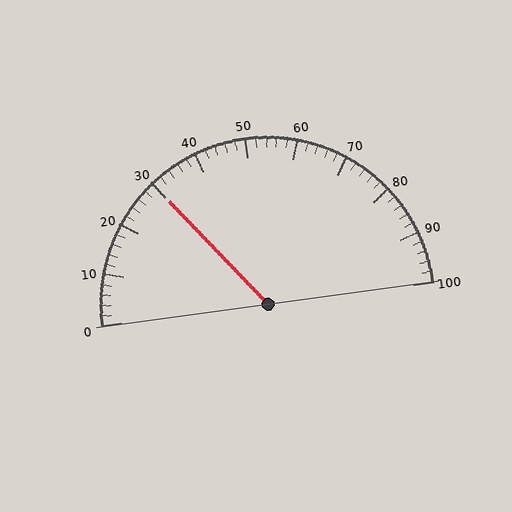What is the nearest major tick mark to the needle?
The nearest major tick mark is 30.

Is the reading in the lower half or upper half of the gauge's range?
The reading is in the lower half of the range (0 to 100).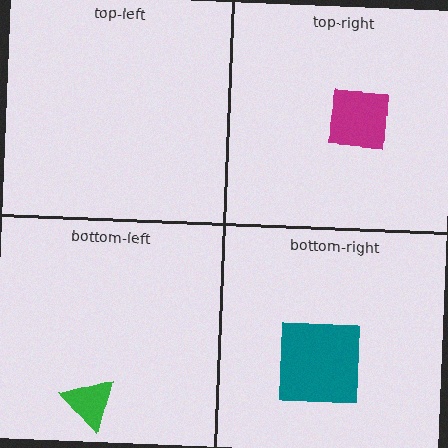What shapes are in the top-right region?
The magenta square.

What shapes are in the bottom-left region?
The green triangle.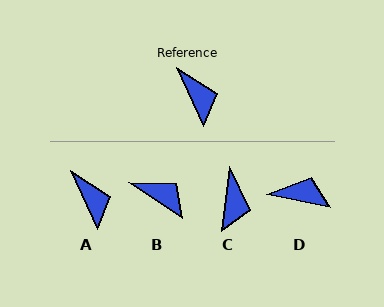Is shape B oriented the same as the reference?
No, it is off by about 32 degrees.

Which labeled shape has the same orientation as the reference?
A.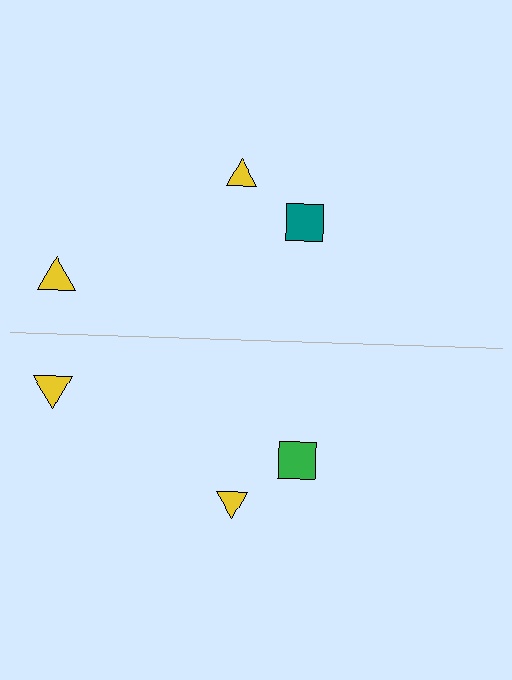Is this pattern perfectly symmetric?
No, the pattern is not perfectly symmetric. The green square on the bottom side breaks the symmetry — its mirror counterpart is teal.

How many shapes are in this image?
There are 6 shapes in this image.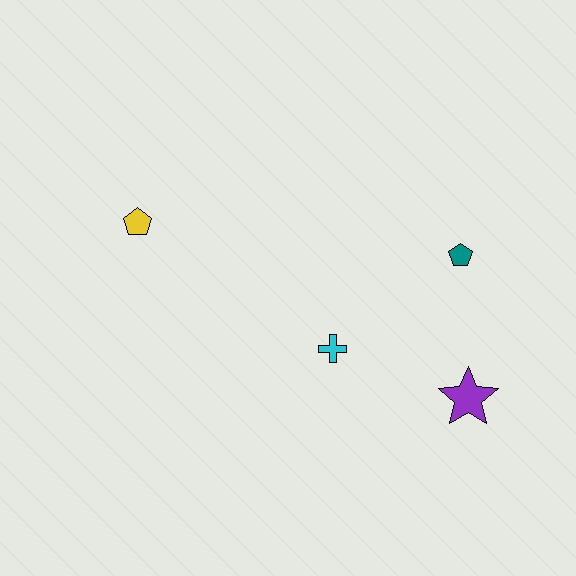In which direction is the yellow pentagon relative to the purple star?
The yellow pentagon is to the left of the purple star.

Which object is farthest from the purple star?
The yellow pentagon is farthest from the purple star.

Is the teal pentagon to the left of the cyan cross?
No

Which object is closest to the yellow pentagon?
The cyan cross is closest to the yellow pentagon.